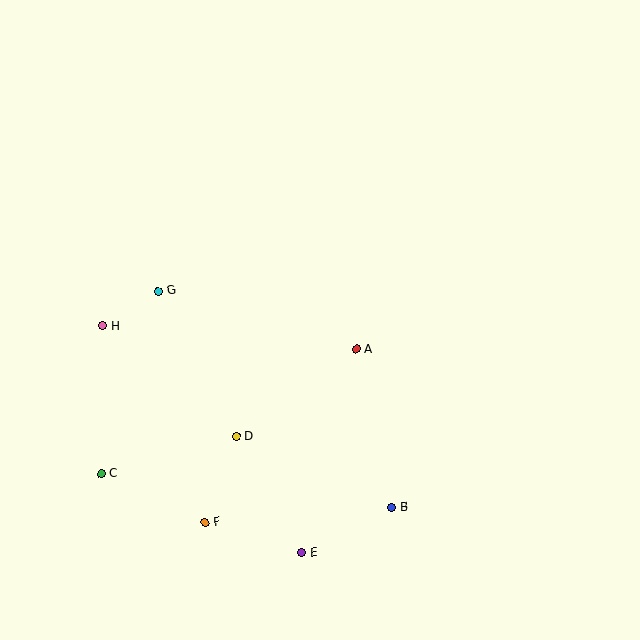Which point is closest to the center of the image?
Point A at (357, 349) is closest to the center.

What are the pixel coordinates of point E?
Point E is at (302, 553).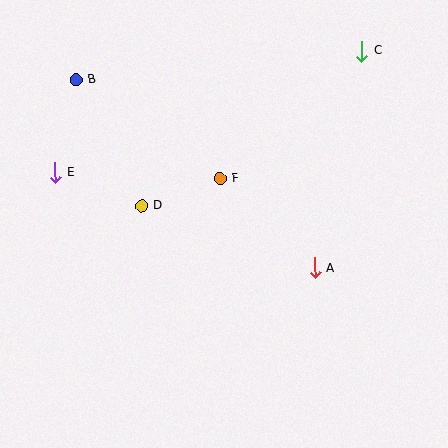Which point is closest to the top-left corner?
Point B is closest to the top-left corner.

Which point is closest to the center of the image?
Point F at (220, 178) is closest to the center.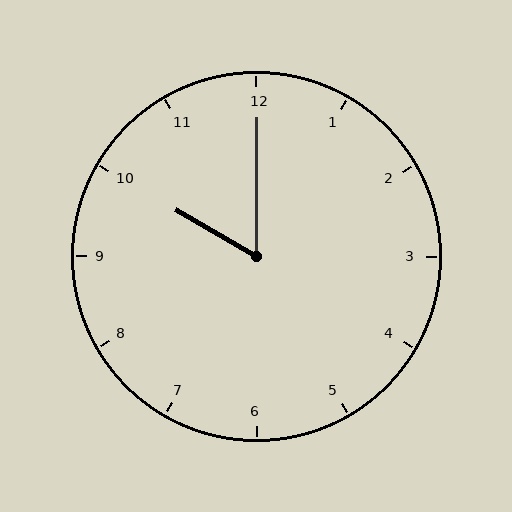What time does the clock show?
10:00.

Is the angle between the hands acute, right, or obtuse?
It is acute.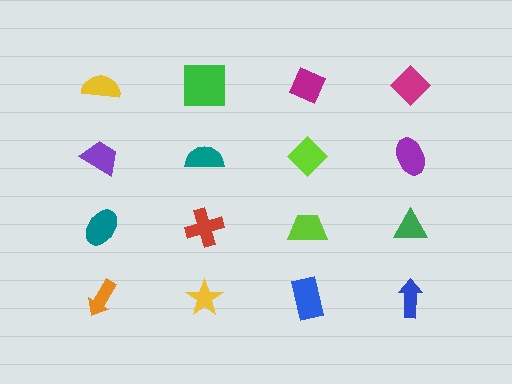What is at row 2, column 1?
A purple trapezoid.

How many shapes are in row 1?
4 shapes.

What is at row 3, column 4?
A green triangle.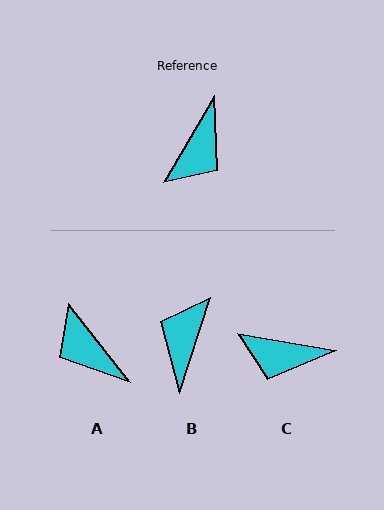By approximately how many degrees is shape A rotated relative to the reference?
Approximately 112 degrees clockwise.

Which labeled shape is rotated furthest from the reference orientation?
B, about 168 degrees away.